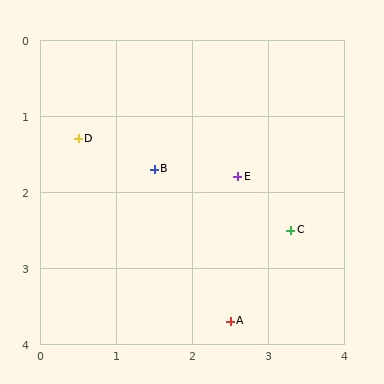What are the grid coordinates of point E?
Point E is at approximately (2.6, 1.8).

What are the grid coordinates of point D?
Point D is at approximately (0.5, 1.3).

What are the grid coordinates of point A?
Point A is at approximately (2.5, 3.7).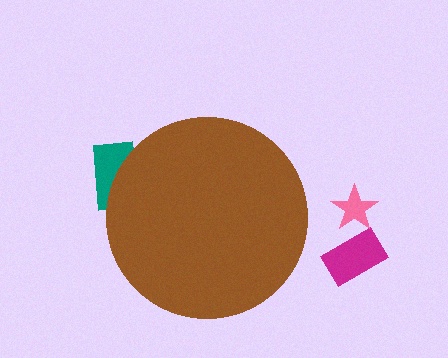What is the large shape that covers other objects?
A brown circle.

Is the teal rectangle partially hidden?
Yes, the teal rectangle is partially hidden behind the brown circle.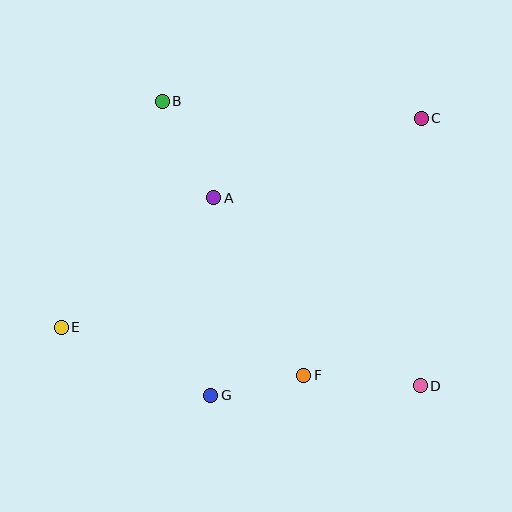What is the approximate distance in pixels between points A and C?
The distance between A and C is approximately 222 pixels.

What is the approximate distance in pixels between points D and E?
The distance between D and E is approximately 364 pixels.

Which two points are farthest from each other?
Points C and E are farthest from each other.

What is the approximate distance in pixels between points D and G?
The distance between D and G is approximately 210 pixels.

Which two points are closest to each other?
Points F and G are closest to each other.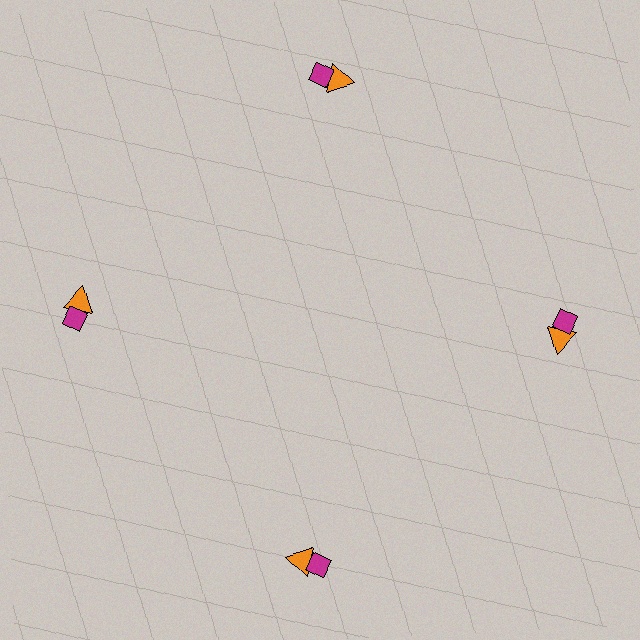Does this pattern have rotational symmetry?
Yes, this pattern has 4-fold rotational symmetry. It looks the same after rotating 90 degrees around the center.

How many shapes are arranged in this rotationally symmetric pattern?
There are 8 shapes, arranged in 4 groups of 2.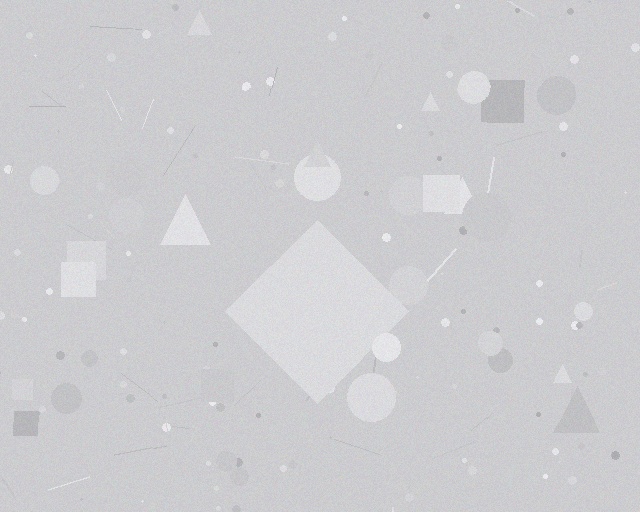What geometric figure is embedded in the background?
A diamond is embedded in the background.